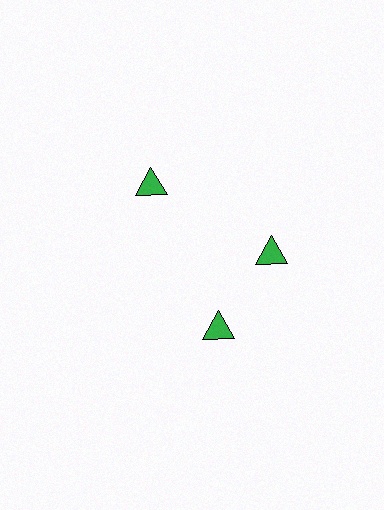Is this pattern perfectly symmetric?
No. The 3 green triangles are arranged in a ring, but one element near the 7 o'clock position is rotated out of alignment along the ring, breaking the 3-fold rotational symmetry.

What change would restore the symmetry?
The symmetry would be restored by rotating it back into even spacing with its neighbors so that all 3 triangles sit at equal angles and equal distance from the center.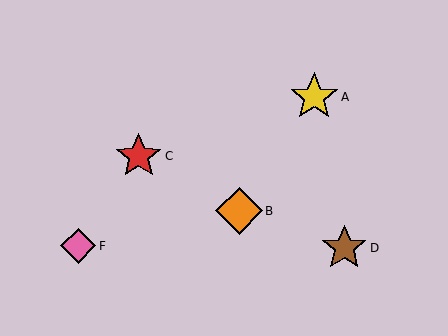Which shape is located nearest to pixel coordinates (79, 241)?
The pink diamond (labeled F) at (78, 246) is nearest to that location.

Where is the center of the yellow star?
The center of the yellow star is at (314, 97).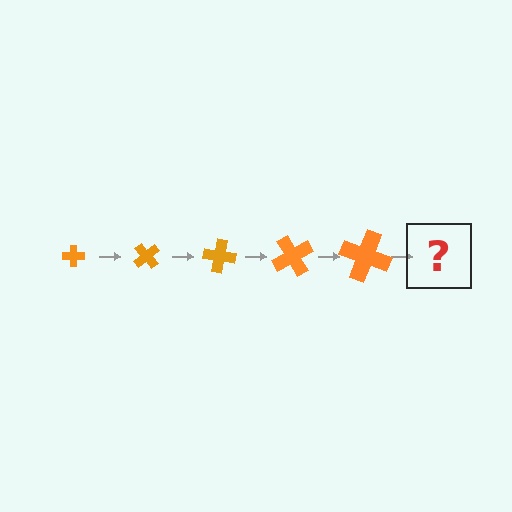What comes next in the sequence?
The next element should be a cross, larger than the previous one and rotated 250 degrees from the start.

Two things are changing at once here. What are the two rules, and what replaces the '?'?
The two rules are that the cross grows larger each step and it rotates 50 degrees each step. The '?' should be a cross, larger than the previous one and rotated 250 degrees from the start.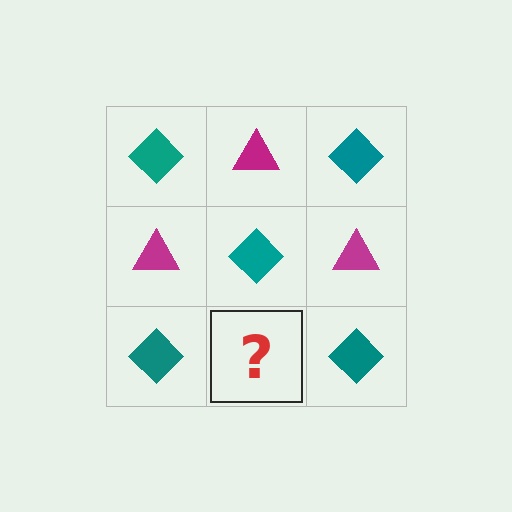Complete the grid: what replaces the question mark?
The question mark should be replaced with a magenta triangle.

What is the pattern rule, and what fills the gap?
The rule is that it alternates teal diamond and magenta triangle in a checkerboard pattern. The gap should be filled with a magenta triangle.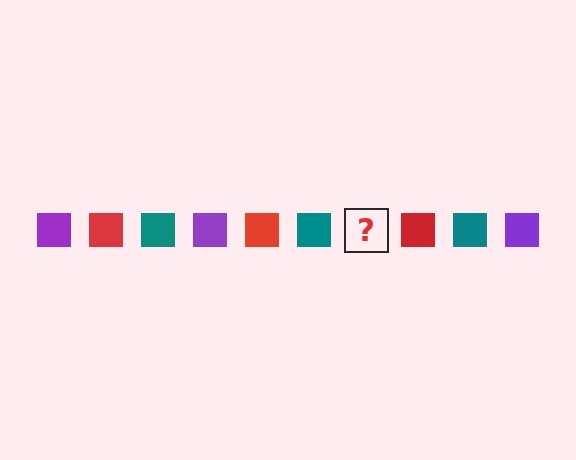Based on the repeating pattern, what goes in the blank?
The blank should be a purple square.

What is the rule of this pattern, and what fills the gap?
The rule is that the pattern cycles through purple, red, teal squares. The gap should be filled with a purple square.